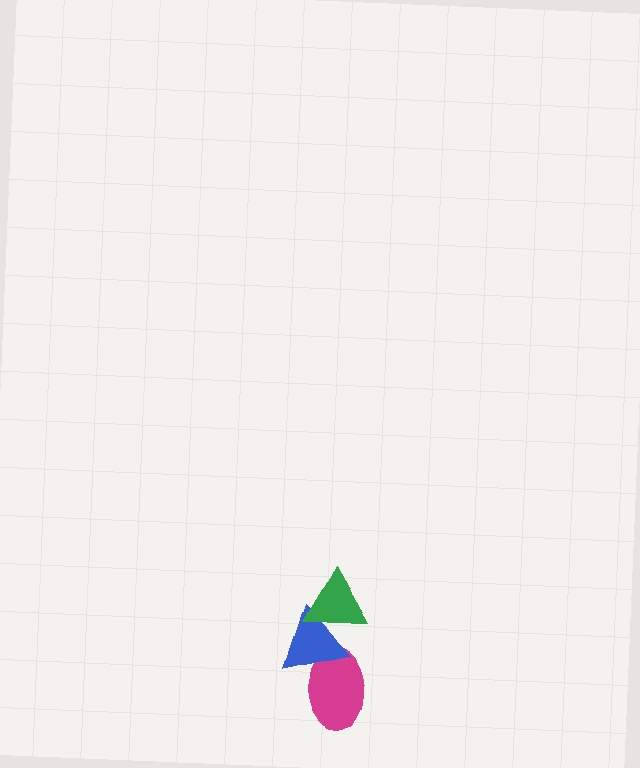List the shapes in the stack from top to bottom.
From top to bottom: the green triangle, the blue triangle, the magenta ellipse.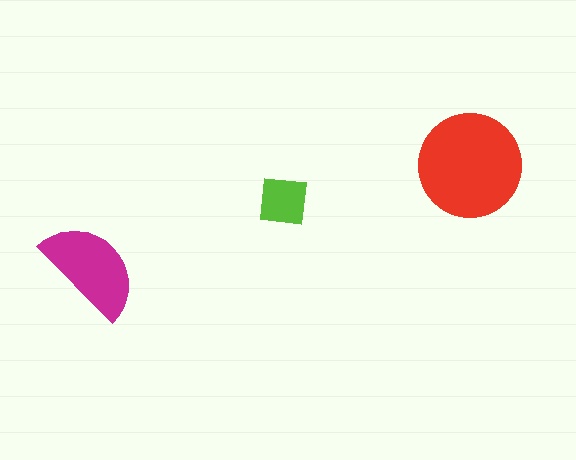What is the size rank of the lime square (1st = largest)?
3rd.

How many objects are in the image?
There are 3 objects in the image.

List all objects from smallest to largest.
The lime square, the magenta semicircle, the red circle.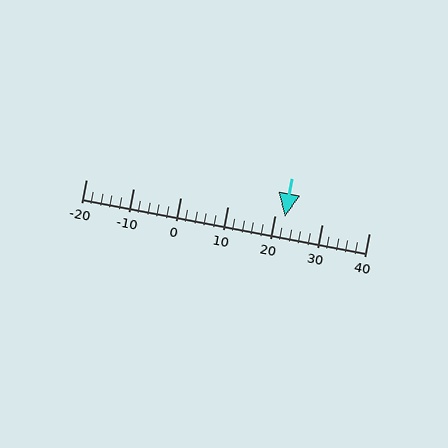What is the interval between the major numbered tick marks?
The major tick marks are spaced 10 units apart.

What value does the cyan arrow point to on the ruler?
The cyan arrow points to approximately 22.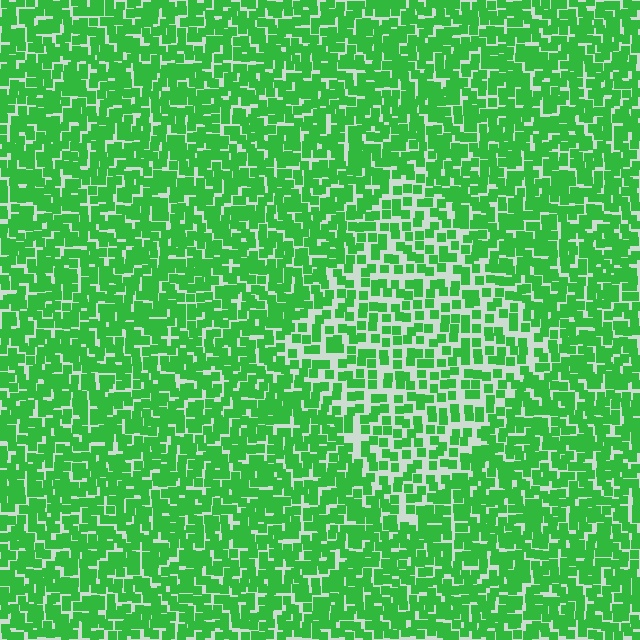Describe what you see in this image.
The image contains small green elements arranged at two different densities. A diamond-shaped region is visible where the elements are less densely packed than the surrounding area.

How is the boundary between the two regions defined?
The boundary is defined by a change in element density (approximately 1.7x ratio). All elements are the same color, size, and shape.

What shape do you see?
I see a diamond.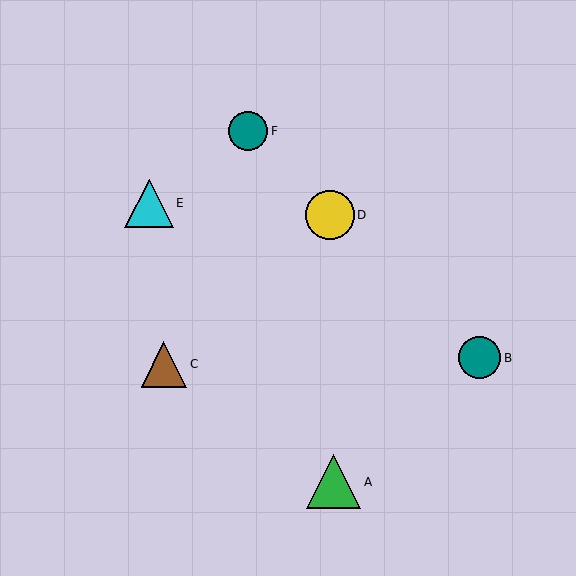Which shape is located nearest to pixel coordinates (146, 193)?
The cyan triangle (labeled E) at (149, 203) is nearest to that location.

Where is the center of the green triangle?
The center of the green triangle is at (334, 482).